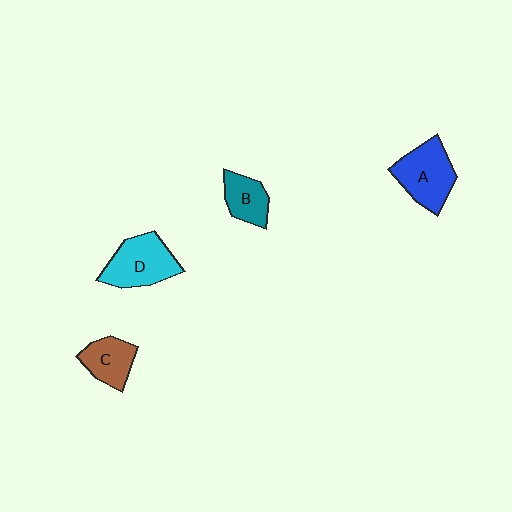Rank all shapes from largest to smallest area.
From largest to smallest: D (cyan), A (blue), C (brown), B (teal).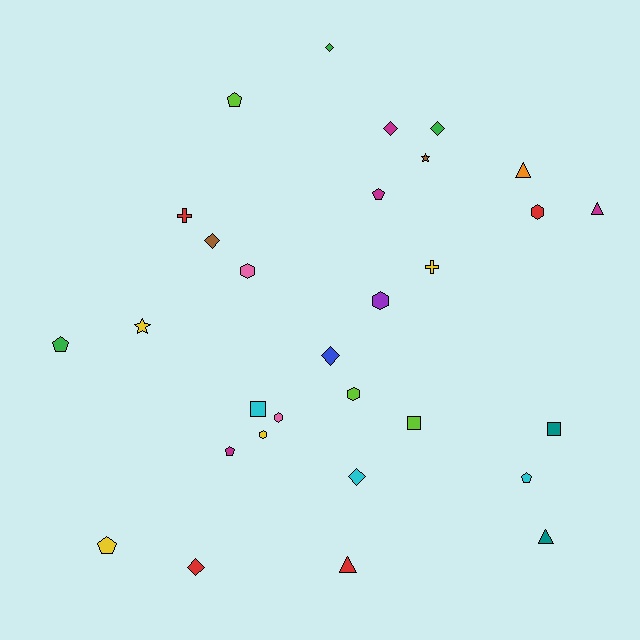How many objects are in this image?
There are 30 objects.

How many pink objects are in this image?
There are 2 pink objects.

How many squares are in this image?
There are 3 squares.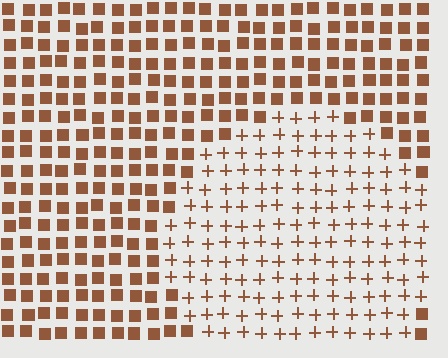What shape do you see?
I see a circle.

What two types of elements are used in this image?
The image uses plus signs inside the circle region and squares outside it.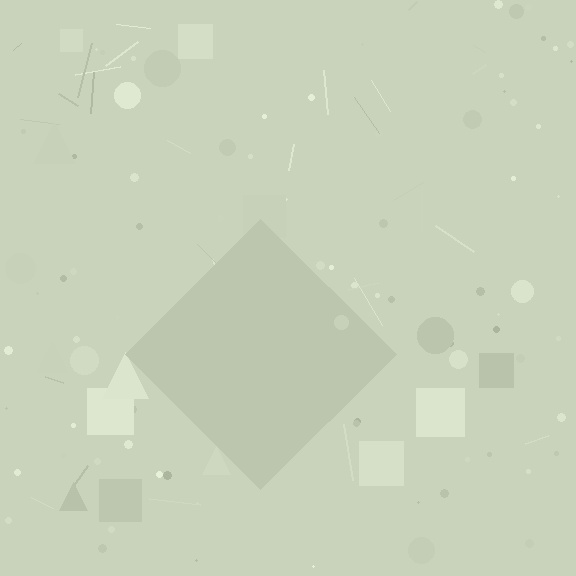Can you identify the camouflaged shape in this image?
The camouflaged shape is a diamond.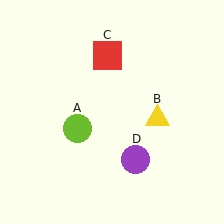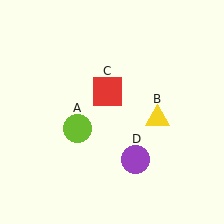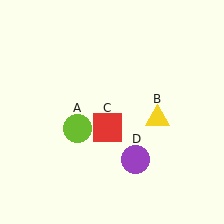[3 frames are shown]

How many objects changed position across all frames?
1 object changed position: red square (object C).